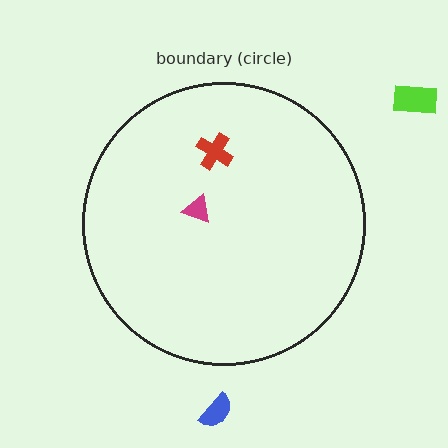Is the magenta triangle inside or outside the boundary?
Inside.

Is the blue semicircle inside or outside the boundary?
Outside.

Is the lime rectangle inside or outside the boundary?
Outside.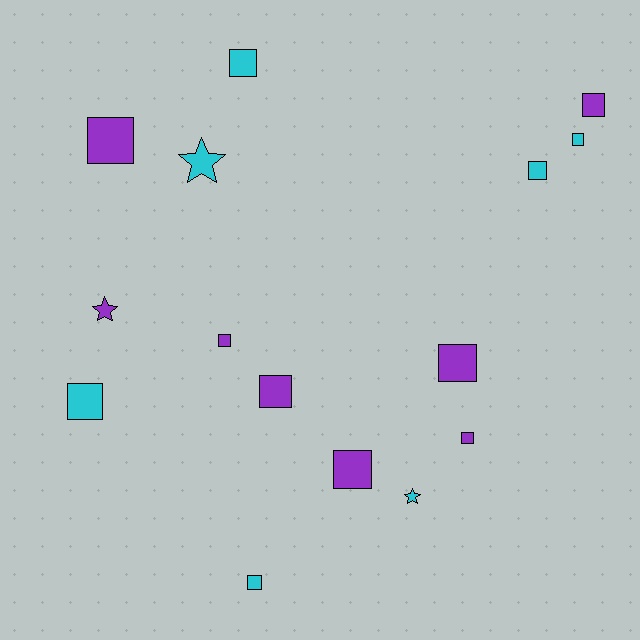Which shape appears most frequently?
Square, with 12 objects.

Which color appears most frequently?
Purple, with 8 objects.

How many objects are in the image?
There are 15 objects.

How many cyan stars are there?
There are 2 cyan stars.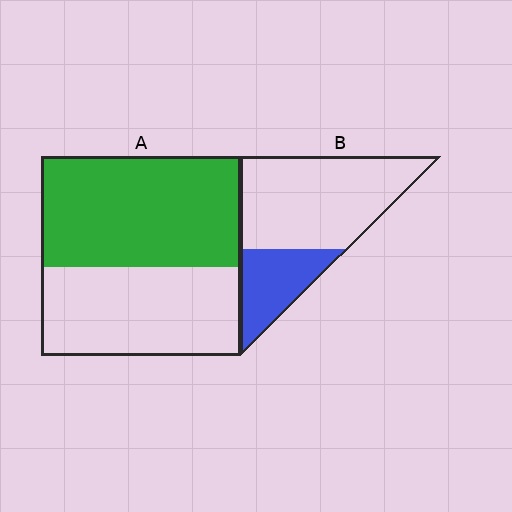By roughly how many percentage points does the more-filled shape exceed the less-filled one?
By roughly 25 percentage points (A over B).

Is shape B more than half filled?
No.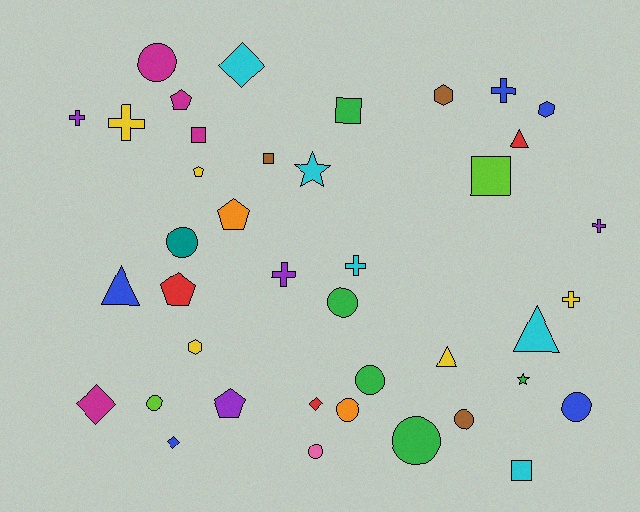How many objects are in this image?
There are 40 objects.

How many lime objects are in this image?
There are 2 lime objects.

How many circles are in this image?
There are 10 circles.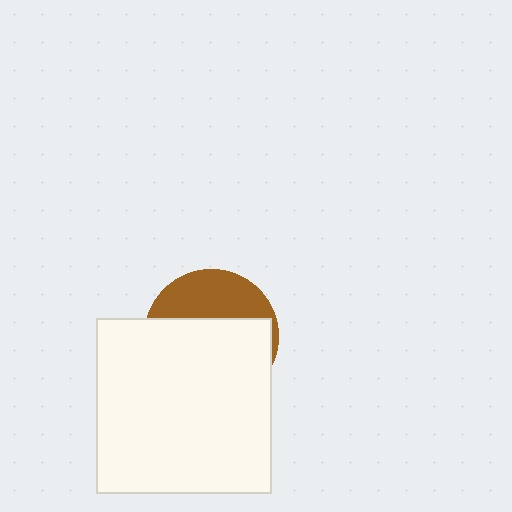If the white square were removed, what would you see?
You would see the complete brown circle.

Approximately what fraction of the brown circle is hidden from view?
Roughly 66% of the brown circle is hidden behind the white square.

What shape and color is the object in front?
The object in front is a white square.